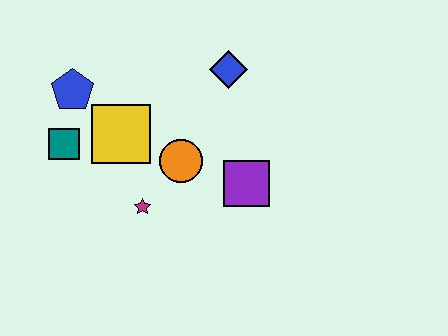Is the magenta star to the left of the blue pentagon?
No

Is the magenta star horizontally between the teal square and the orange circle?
Yes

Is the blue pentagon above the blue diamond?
No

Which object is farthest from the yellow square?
The purple square is farthest from the yellow square.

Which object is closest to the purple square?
The orange circle is closest to the purple square.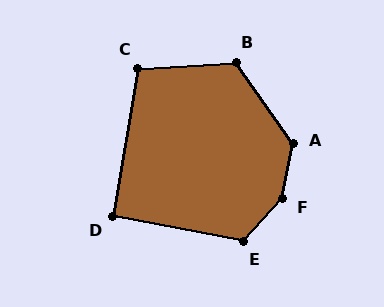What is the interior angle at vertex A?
Approximately 135 degrees (obtuse).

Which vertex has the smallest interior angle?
D, at approximately 91 degrees.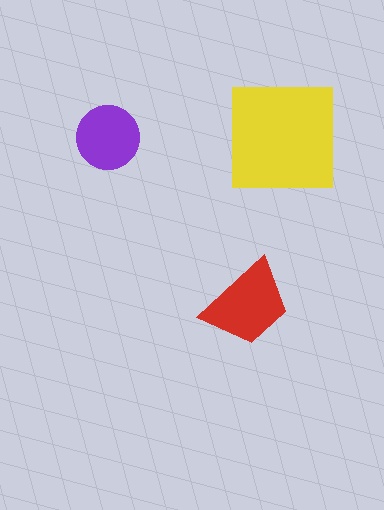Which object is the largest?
The yellow square.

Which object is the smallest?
The purple circle.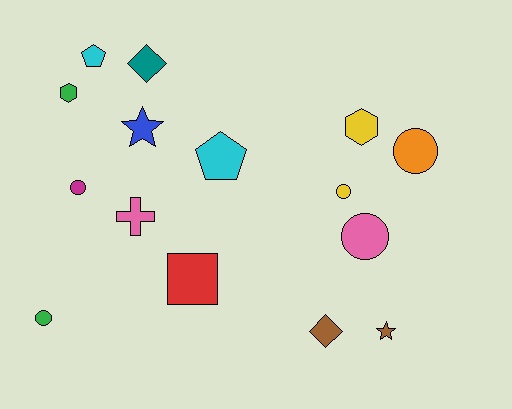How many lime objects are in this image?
There are no lime objects.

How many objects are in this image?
There are 15 objects.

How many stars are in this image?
There are 2 stars.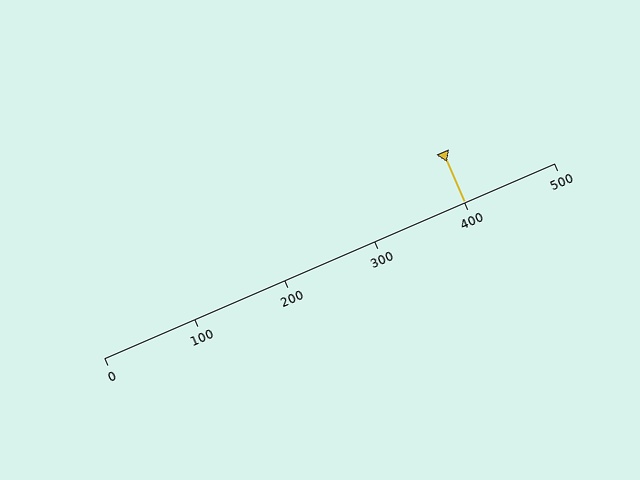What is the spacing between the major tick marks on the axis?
The major ticks are spaced 100 apart.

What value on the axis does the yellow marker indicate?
The marker indicates approximately 400.